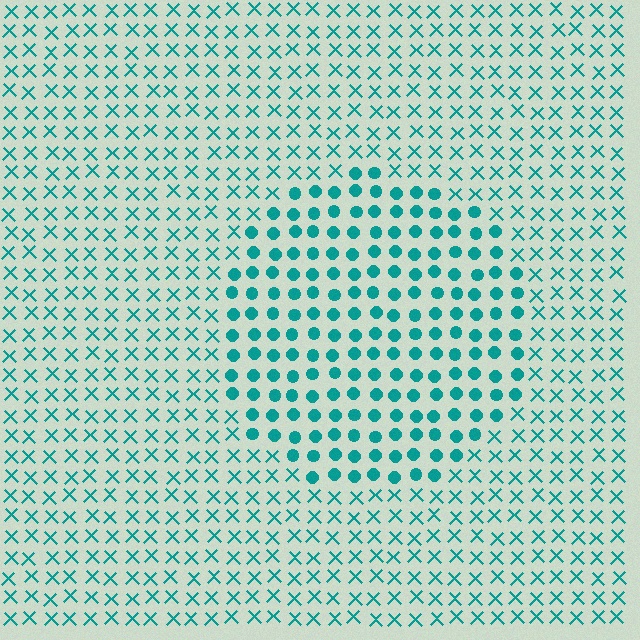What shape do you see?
I see a circle.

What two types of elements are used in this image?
The image uses circles inside the circle region and X marks outside it.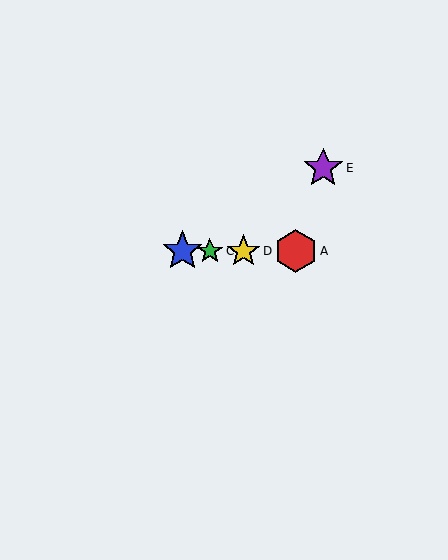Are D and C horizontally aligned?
Yes, both are at y≈251.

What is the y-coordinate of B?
Object B is at y≈251.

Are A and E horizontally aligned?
No, A is at y≈251 and E is at y≈168.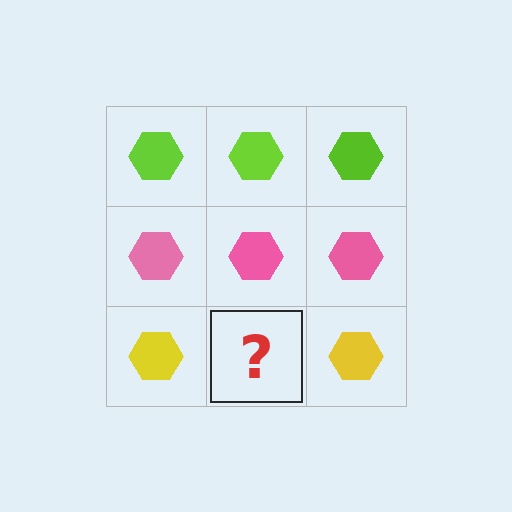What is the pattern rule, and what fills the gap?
The rule is that each row has a consistent color. The gap should be filled with a yellow hexagon.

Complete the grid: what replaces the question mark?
The question mark should be replaced with a yellow hexagon.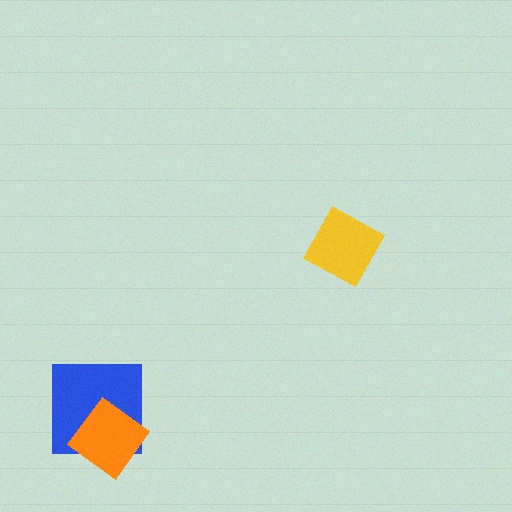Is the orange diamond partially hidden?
No, no other shape covers it.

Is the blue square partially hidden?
Yes, it is partially covered by another shape.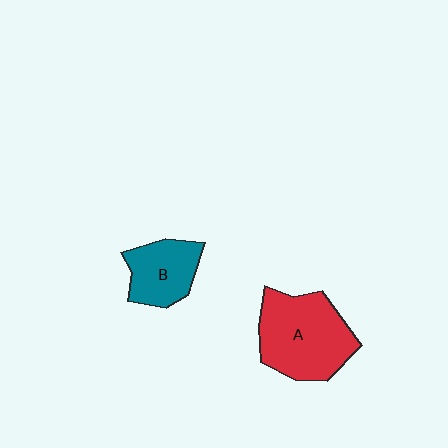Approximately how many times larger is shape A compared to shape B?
Approximately 1.7 times.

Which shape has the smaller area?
Shape B (teal).